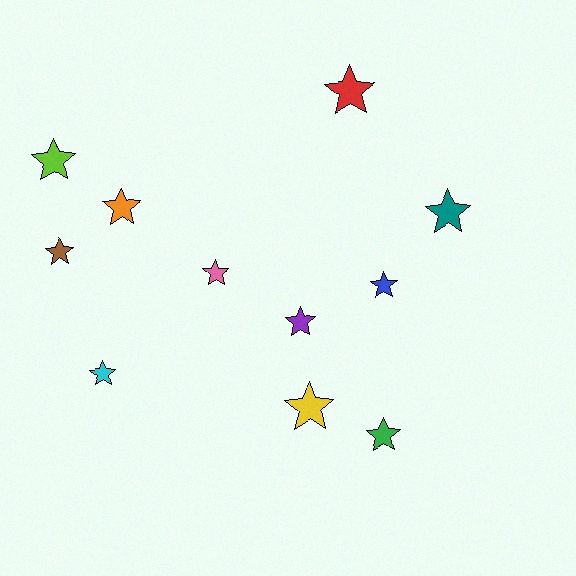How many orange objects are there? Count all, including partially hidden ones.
There is 1 orange object.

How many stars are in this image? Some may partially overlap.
There are 11 stars.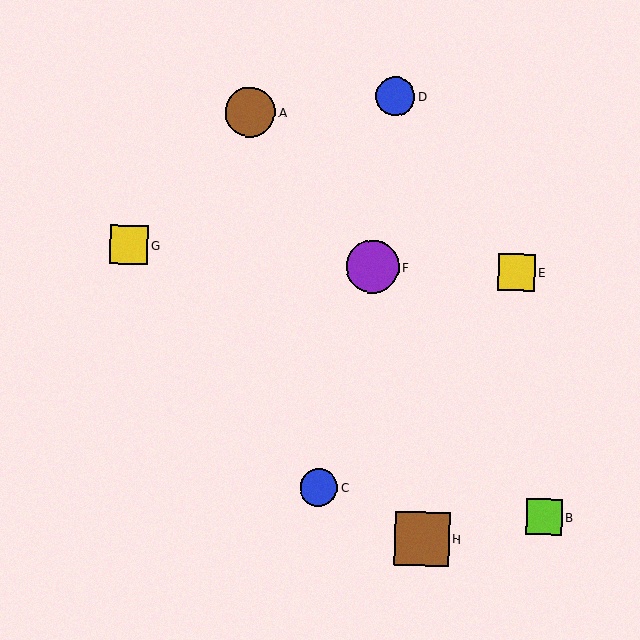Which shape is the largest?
The brown square (labeled H) is the largest.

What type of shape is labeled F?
Shape F is a purple circle.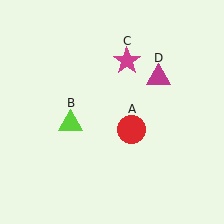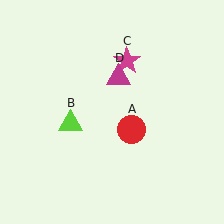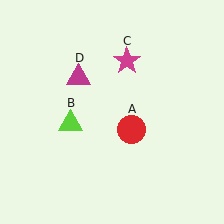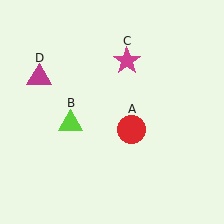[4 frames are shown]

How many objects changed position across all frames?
1 object changed position: magenta triangle (object D).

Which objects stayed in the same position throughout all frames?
Red circle (object A) and lime triangle (object B) and magenta star (object C) remained stationary.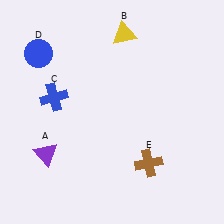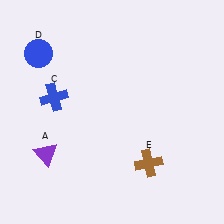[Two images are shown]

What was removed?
The yellow triangle (B) was removed in Image 2.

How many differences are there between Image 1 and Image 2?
There is 1 difference between the two images.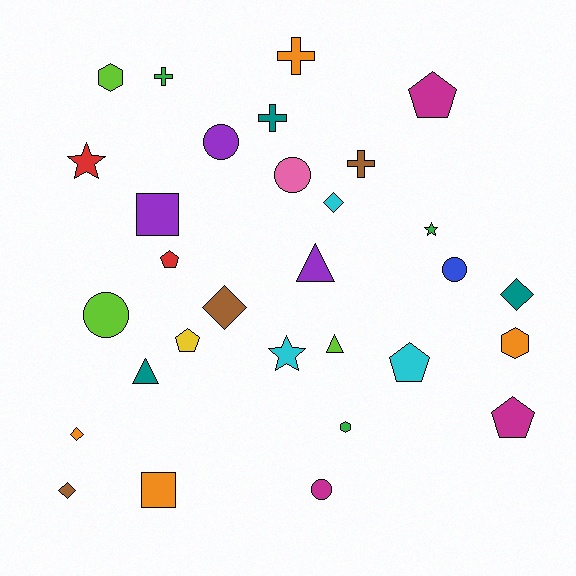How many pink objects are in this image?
There is 1 pink object.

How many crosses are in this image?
There are 4 crosses.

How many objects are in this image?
There are 30 objects.